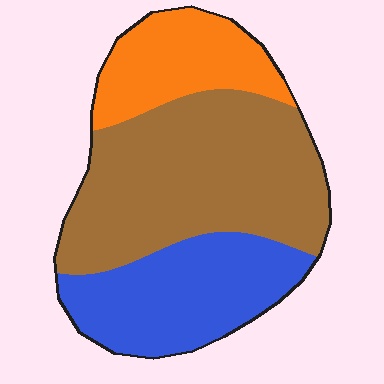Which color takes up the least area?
Orange, at roughly 20%.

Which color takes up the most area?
Brown, at roughly 50%.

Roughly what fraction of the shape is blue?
Blue takes up between a sixth and a third of the shape.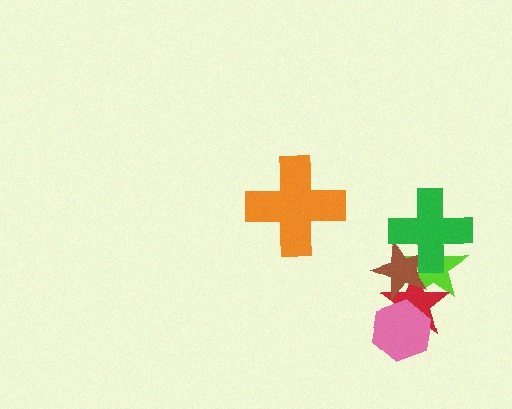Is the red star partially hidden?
Yes, it is partially covered by another shape.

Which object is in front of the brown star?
The green cross is in front of the brown star.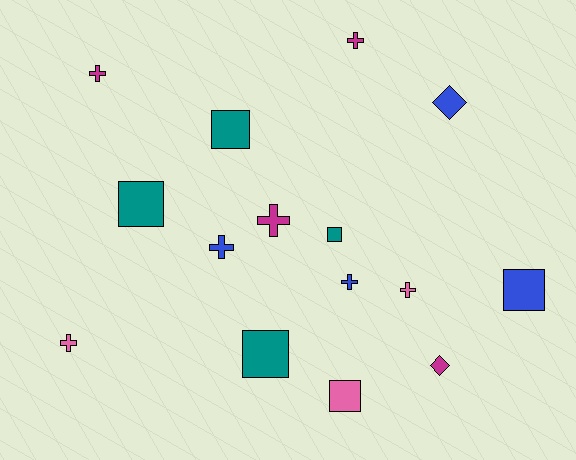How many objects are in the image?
There are 15 objects.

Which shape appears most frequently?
Cross, with 7 objects.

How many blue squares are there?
There is 1 blue square.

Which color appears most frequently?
Blue, with 4 objects.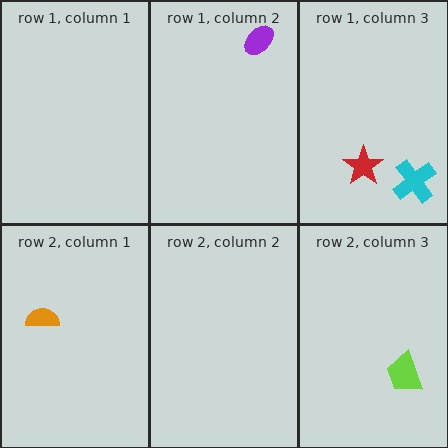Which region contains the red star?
The row 1, column 3 region.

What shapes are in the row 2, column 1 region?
The orange semicircle.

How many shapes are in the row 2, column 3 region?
1.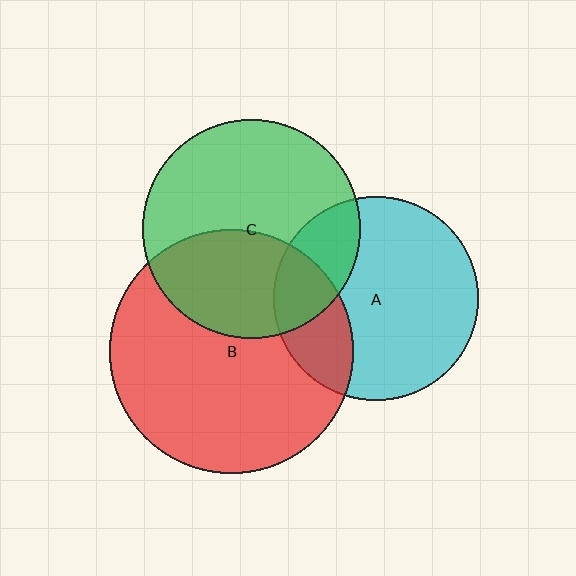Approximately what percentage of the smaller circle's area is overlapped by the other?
Approximately 25%.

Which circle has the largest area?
Circle B (red).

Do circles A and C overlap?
Yes.